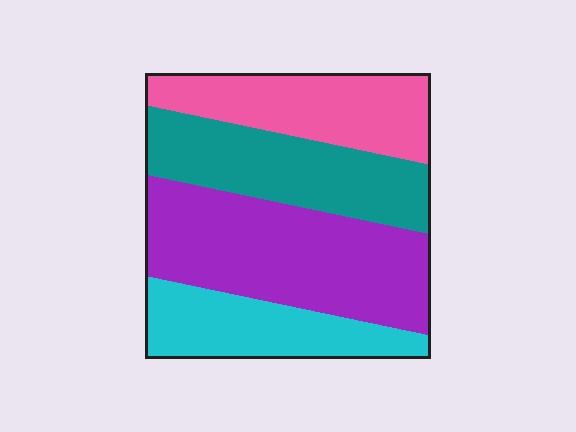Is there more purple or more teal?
Purple.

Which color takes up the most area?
Purple, at roughly 35%.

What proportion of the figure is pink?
Pink takes up about one fifth (1/5) of the figure.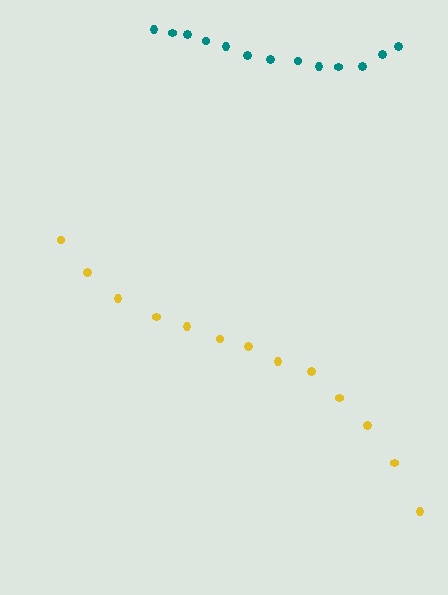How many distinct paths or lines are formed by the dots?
There are 2 distinct paths.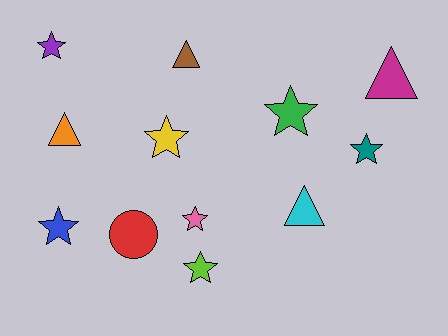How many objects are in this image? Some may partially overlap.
There are 12 objects.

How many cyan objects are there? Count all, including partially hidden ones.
There is 1 cyan object.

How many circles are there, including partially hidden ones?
There is 1 circle.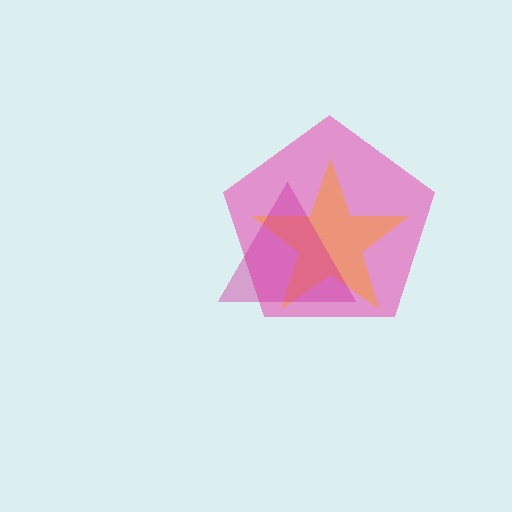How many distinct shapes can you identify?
There are 3 distinct shapes: a pink pentagon, an orange star, a magenta triangle.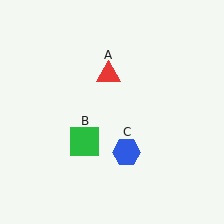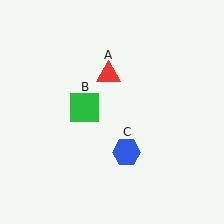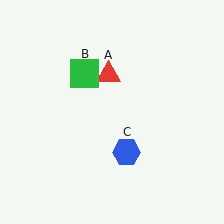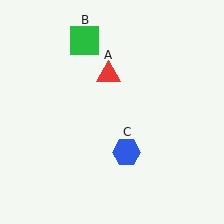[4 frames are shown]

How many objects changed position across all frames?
1 object changed position: green square (object B).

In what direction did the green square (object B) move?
The green square (object B) moved up.